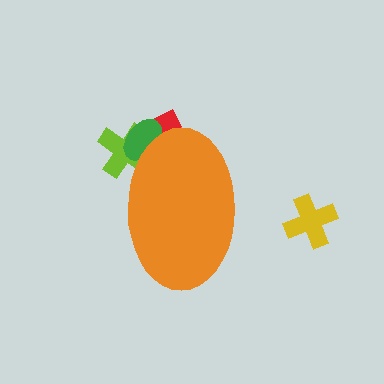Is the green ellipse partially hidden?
Yes, the green ellipse is partially hidden behind the orange ellipse.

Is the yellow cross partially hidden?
No, the yellow cross is fully visible.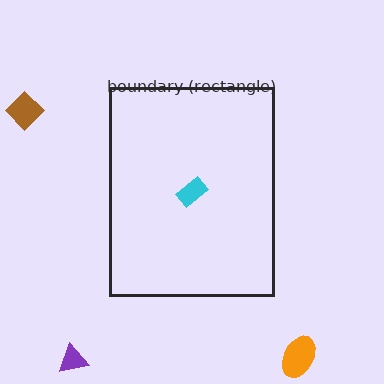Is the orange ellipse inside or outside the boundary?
Outside.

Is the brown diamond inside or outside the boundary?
Outside.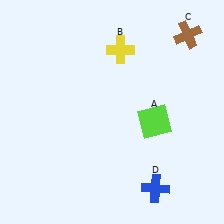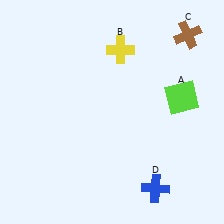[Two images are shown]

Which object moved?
The lime square (A) moved right.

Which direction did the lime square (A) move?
The lime square (A) moved right.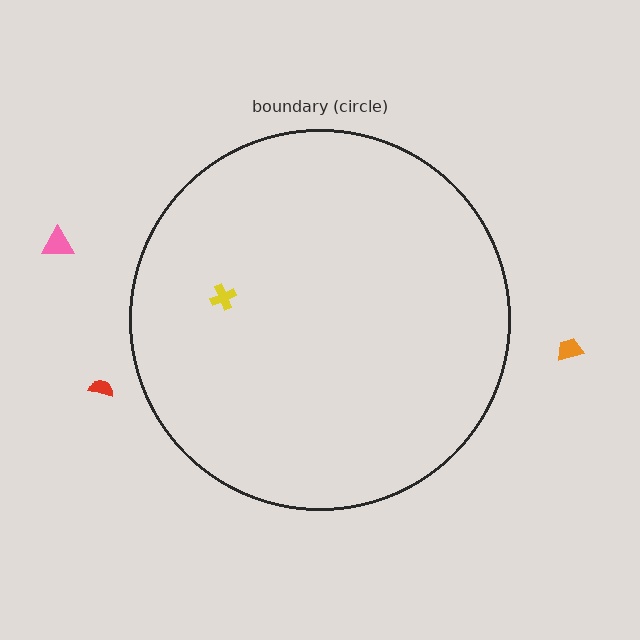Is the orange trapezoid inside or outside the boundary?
Outside.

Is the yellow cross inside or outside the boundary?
Inside.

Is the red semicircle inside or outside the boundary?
Outside.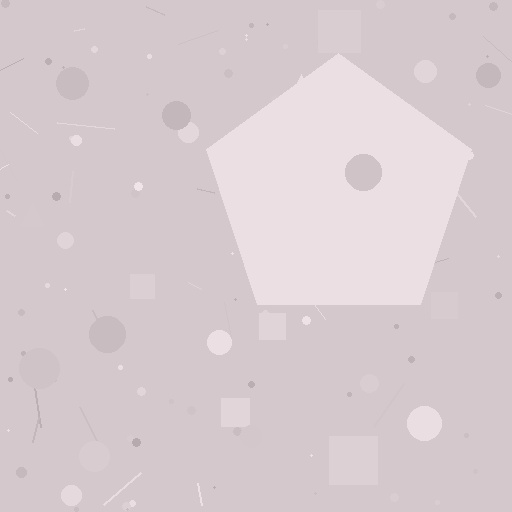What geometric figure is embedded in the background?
A pentagon is embedded in the background.